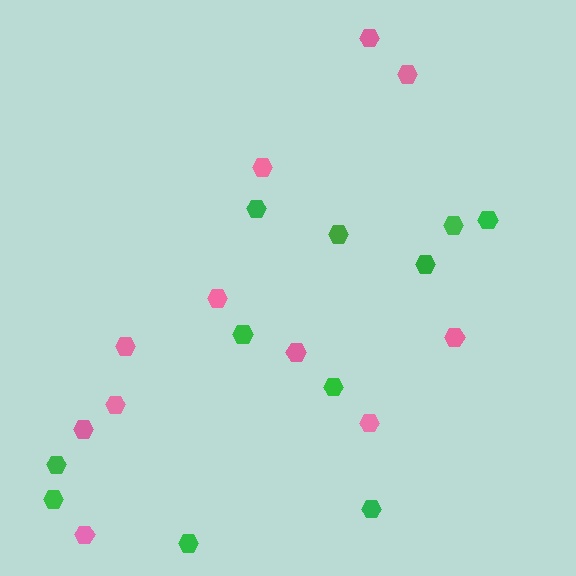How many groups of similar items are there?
There are 2 groups: one group of green hexagons (11) and one group of pink hexagons (11).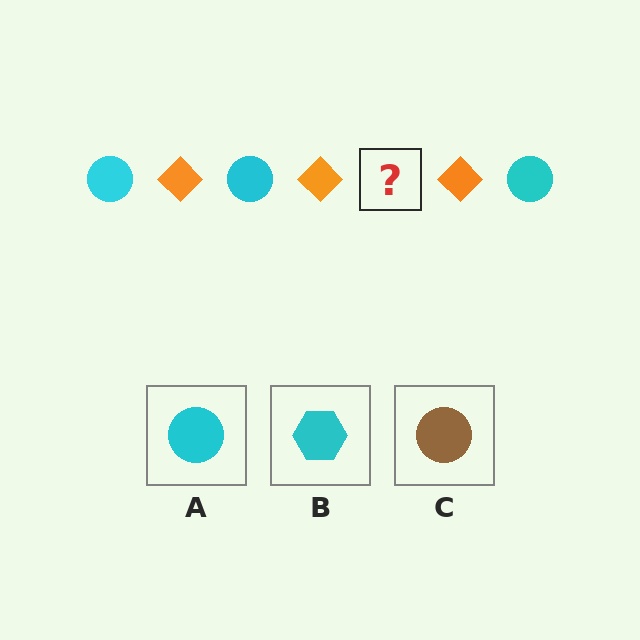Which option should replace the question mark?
Option A.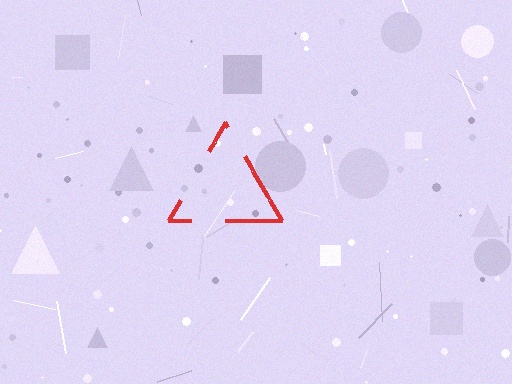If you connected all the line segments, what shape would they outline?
They would outline a triangle.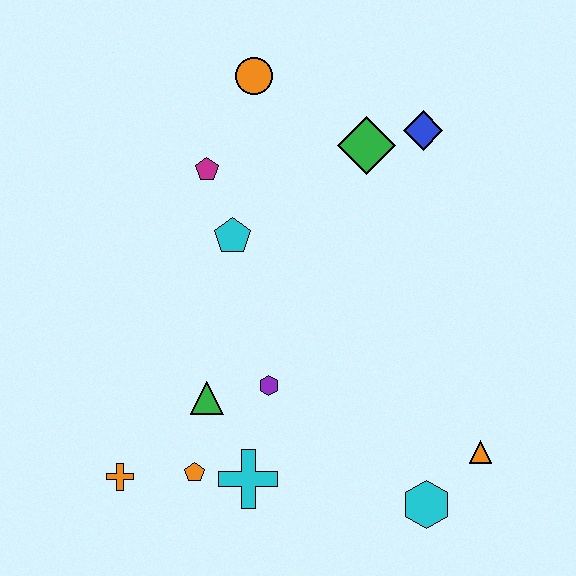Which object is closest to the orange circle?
The magenta pentagon is closest to the orange circle.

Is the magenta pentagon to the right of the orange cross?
Yes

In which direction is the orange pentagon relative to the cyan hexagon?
The orange pentagon is to the left of the cyan hexagon.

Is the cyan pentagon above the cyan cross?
Yes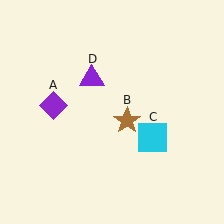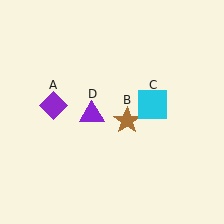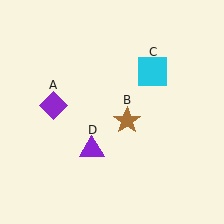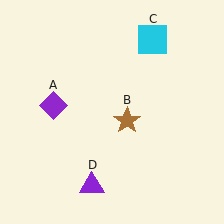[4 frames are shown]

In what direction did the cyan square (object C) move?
The cyan square (object C) moved up.